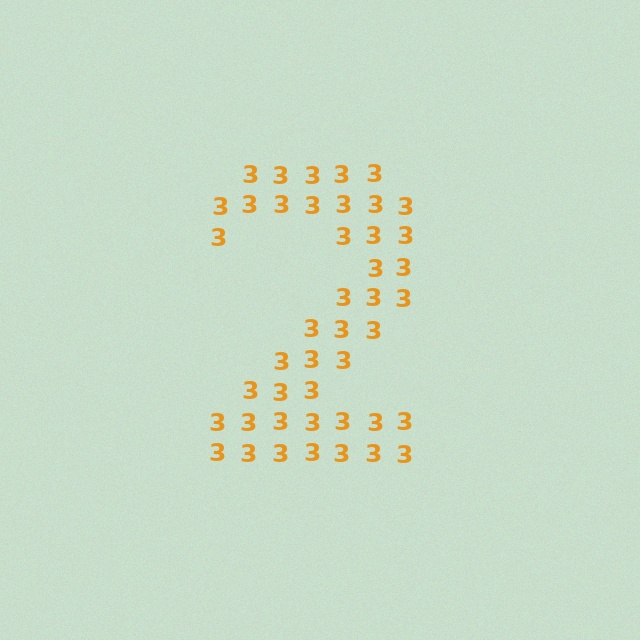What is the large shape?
The large shape is the digit 2.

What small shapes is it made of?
It is made of small digit 3's.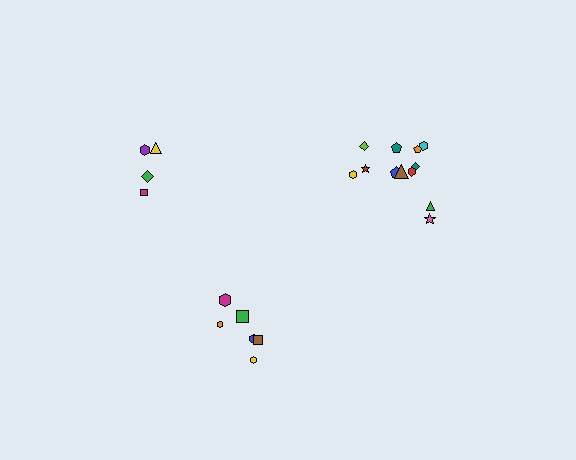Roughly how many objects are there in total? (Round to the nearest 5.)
Roughly 20 objects in total.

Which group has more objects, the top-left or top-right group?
The top-right group.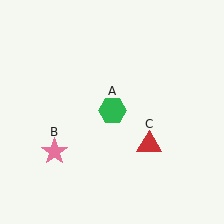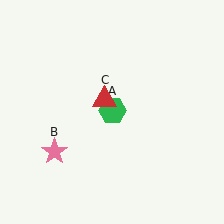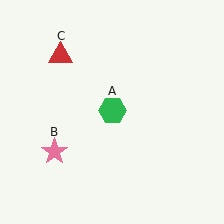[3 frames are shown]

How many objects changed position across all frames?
1 object changed position: red triangle (object C).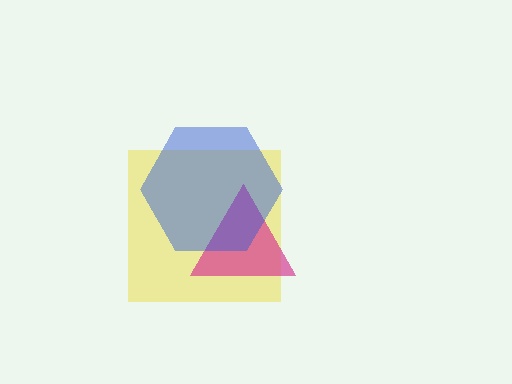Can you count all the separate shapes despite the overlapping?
Yes, there are 3 separate shapes.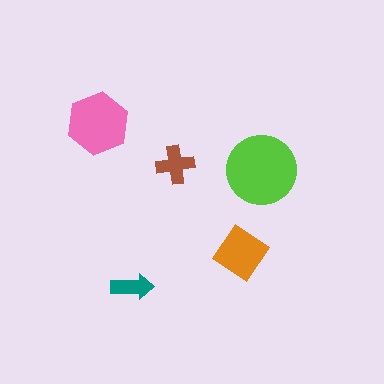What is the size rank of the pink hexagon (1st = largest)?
2nd.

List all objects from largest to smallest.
The lime circle, the pink hexagon, the orange diamond, the brown cross, the teal arrow.